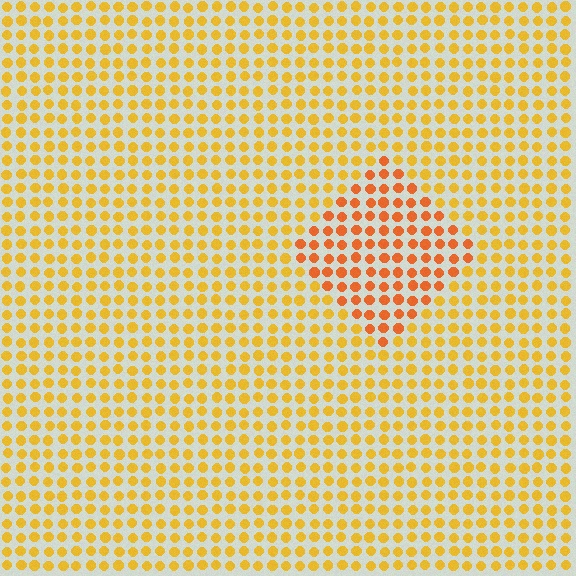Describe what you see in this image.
The image is filled with small yellow elements in a uniform arrangement. A diamond-shaped region is visible where the elements are tinted to a slightly different hue, forming a subtle color boundary.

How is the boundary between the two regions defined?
The boundary is defined purely by a slight shift in hue (about 26 degrees). Spacing, size, and orientation are identical on both sides.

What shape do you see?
I see a diamond.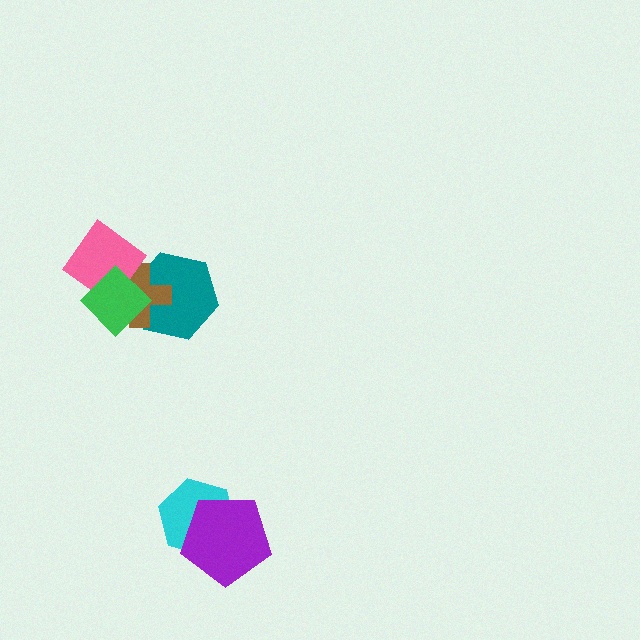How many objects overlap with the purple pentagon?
1 object overlaps with the purple pentagon.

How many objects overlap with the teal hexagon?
3 objects overlap with the teal hexagon.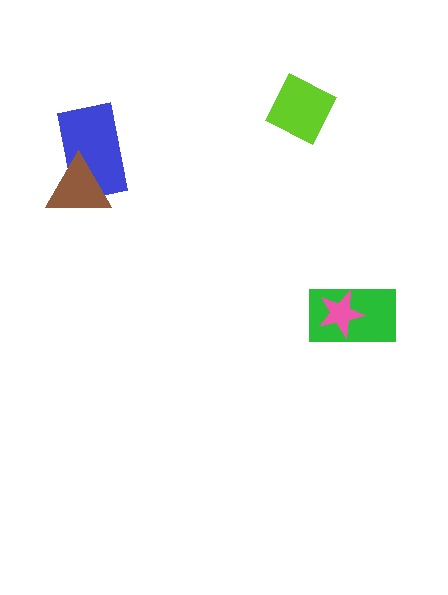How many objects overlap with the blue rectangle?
1 object overlaps with the blue rectangle.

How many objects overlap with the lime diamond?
0 objects overlap with the lime diamond.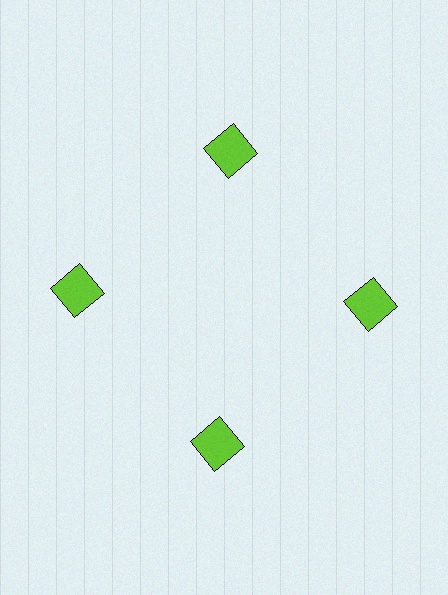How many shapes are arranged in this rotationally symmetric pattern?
There are 4 shapes, arranged in 4 groups of 1.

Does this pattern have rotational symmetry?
Yes, this pattern has 4-fold rotational symmetry. It looks the same after rotating 90 degrees around the center.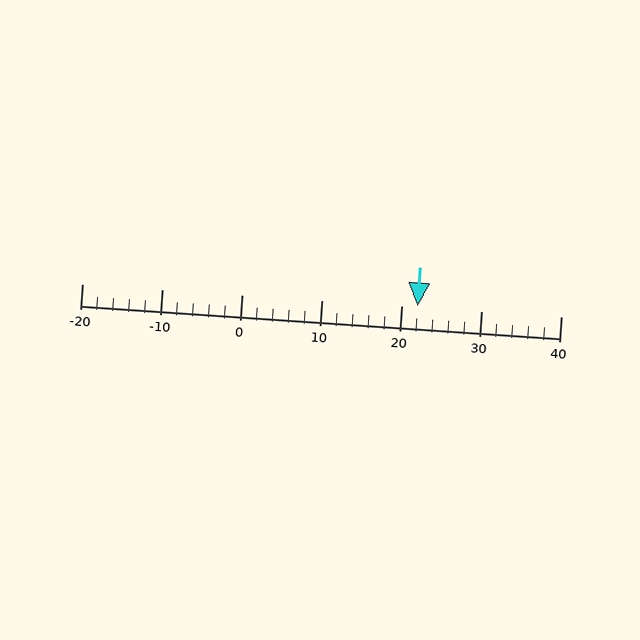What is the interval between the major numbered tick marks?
The major tick marks are spaced 10 units apart.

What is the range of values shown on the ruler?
The ruler shows values from -20 to 40.